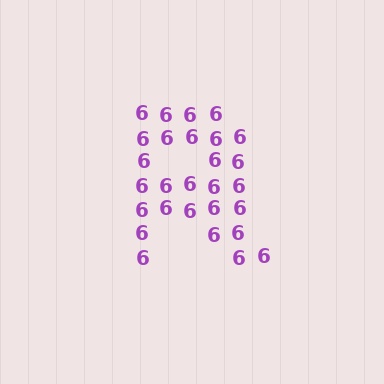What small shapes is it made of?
It is made of small digit 6's.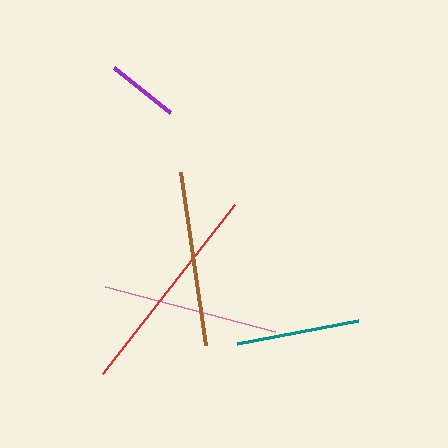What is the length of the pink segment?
The pink segment is approximately 176 pixels long.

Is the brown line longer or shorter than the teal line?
The brown line is longer than the teal line.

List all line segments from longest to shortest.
From longest to shortest: red, pink, brown, teal, purple.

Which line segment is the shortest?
The purple line is the shortest at approximately 72 pixels.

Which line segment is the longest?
The red line is the longest at approximately 214 pixels.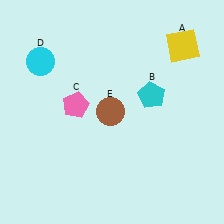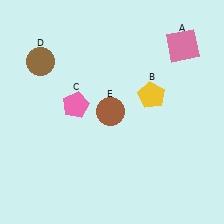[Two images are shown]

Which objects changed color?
A changed from yellow to pink. B changed from cyan to yellow. D changed from cyan to brown.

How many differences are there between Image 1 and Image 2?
There are 3 differences between the two images.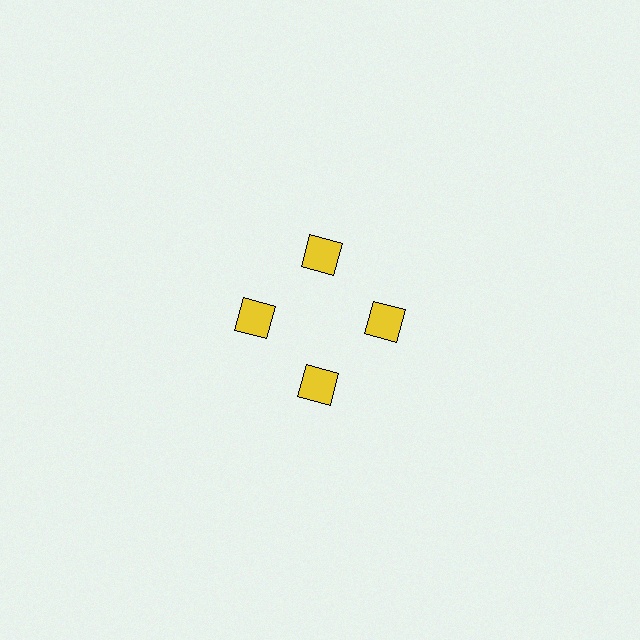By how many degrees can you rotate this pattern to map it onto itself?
The pattern maps onto itself every 90 degrees of rotation.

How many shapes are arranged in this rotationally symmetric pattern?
There are 4 shapes, arranged in 4 groups of 1.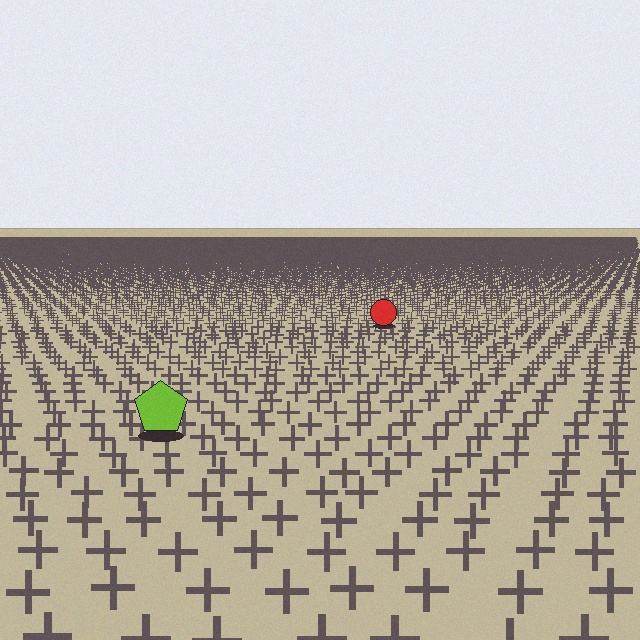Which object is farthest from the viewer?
The red circle is farthest from the viewer. It appears smaller and the ground texture around it is denser.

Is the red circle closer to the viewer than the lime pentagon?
No. The lime pentagon is closer — you can tell from the texture gradient: the ground texture is coarser near it.